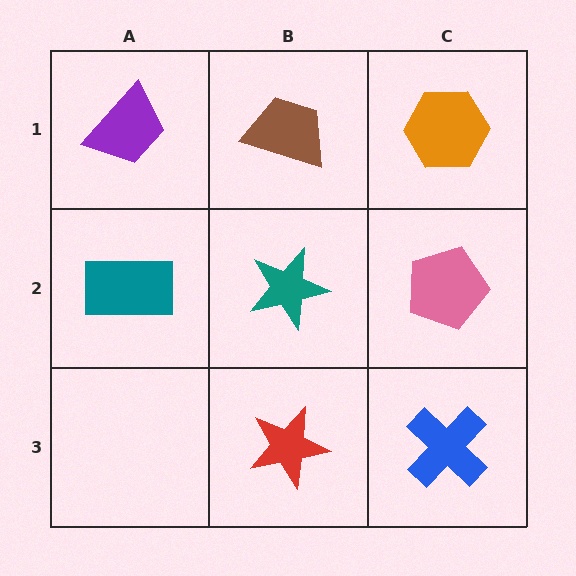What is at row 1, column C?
An orange hexagon.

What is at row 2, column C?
A pink pentagon.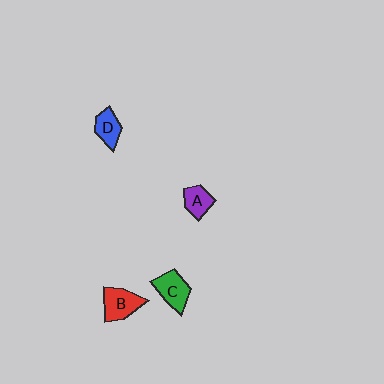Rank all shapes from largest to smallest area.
From largest to smallest: B (red), C (green), D (blue), A (purple).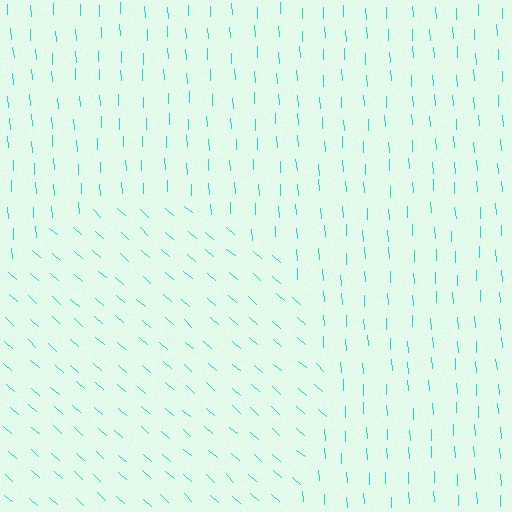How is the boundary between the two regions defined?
The boundary is defined purely by a change in line orientation (approximately 45 degrees difference). All lines are the same color and thickness.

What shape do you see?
I see a circle.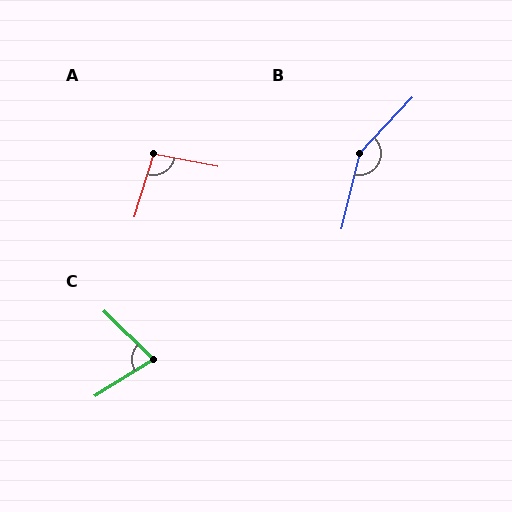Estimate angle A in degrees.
Approximately 96 degrees.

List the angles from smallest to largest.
C (77°), A (96°), B (150°).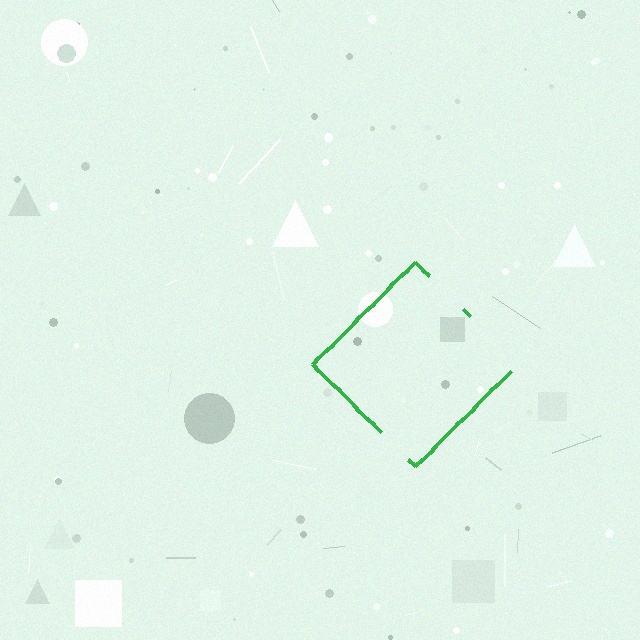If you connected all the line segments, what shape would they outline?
They would outline a diamond.